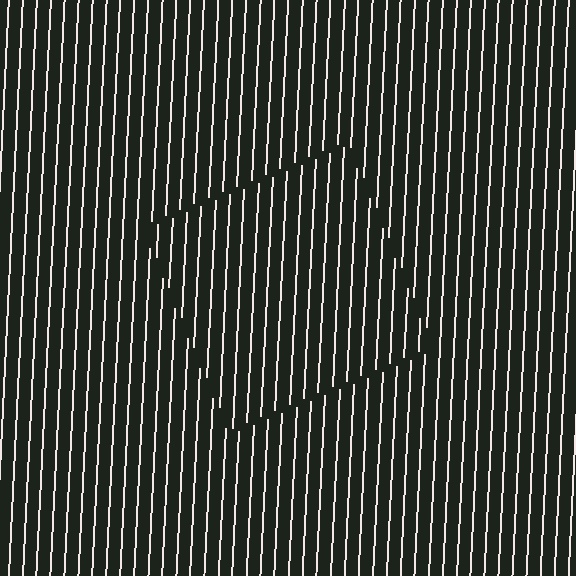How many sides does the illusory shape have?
4 sides — the line-ends trace a square.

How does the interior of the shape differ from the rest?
The interior of the shape contains the same grating, shifted by half a period — the contour is defined by the phase discontinuity where line-ends from the inner and outer gratings abut.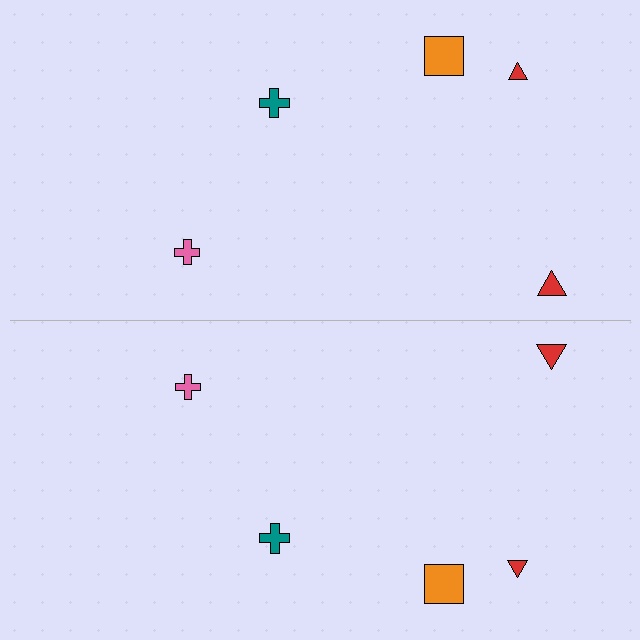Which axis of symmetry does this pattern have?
The pattern has a horizontal axis of symmetry running through the center of the image.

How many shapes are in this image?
There are 10 shapes in this image.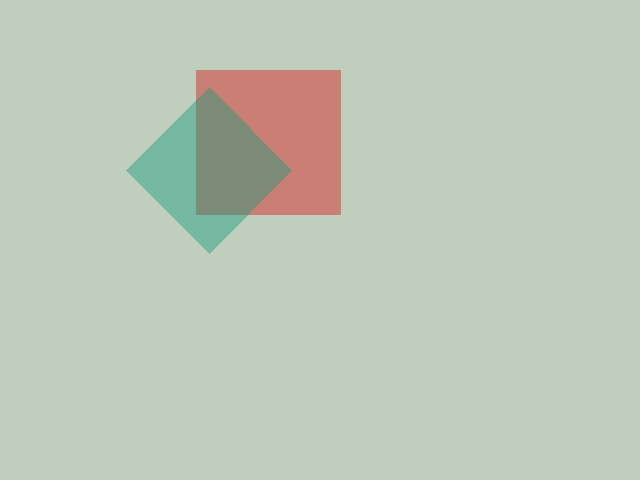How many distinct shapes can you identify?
There are 2 distinct shapes: a red square, a teal diamond.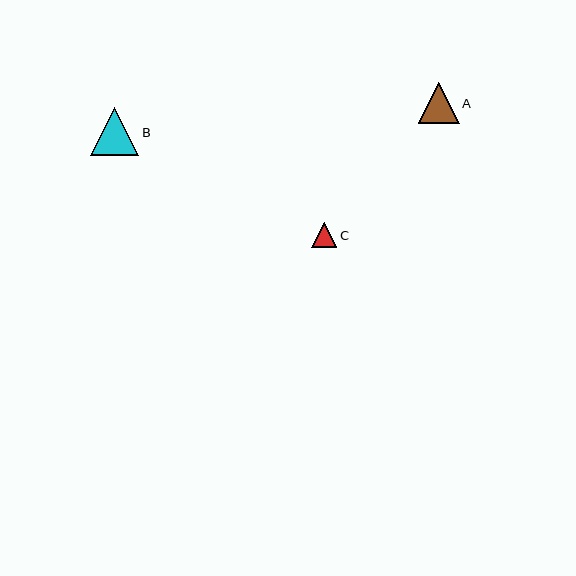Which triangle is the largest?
Triangle B is the largest with a size of approximately 49 pixels.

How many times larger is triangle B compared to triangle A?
Triangle B is approximately 1.2 times the size of triangle A.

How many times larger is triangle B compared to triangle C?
Triangle B is approximately 1.9 times the size of triangle C.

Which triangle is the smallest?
Triangle C is the smallest with a size of approximately 25 pixels.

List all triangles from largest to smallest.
From largest to smallest: B, A, C.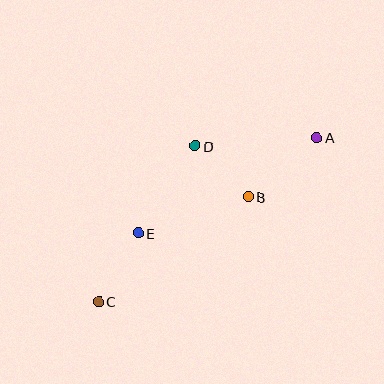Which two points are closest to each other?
Points B and D are closest to each other.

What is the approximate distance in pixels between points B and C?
The distance between B and C is approximately 182 pixels.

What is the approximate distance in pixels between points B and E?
The distance between B and E is approximately 116 pixels.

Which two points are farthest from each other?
Points A and C are farthest from each other.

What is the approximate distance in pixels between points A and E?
The distance between A and E is approximately 203 pixels.